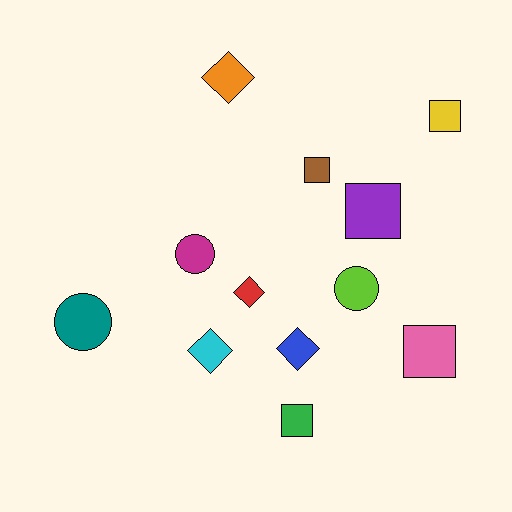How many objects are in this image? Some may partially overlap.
There are 12 objects.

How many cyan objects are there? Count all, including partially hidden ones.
There is 1 cyan object.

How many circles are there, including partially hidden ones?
There are 3 circles.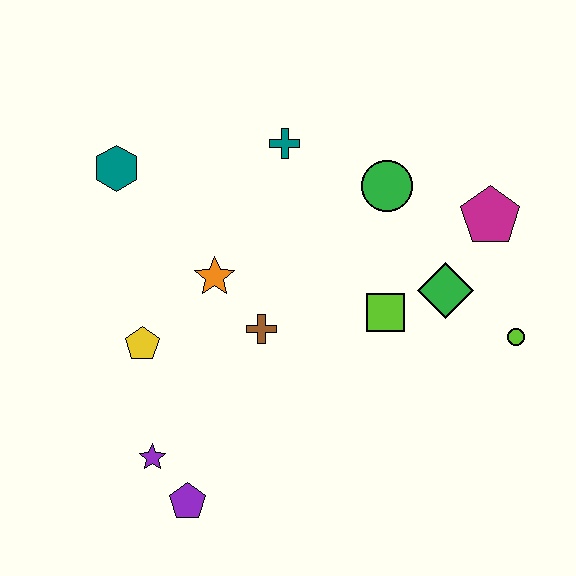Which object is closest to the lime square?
The green diamond is closest to the lime square.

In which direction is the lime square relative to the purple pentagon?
The lime square is to the right of the purple pentagon.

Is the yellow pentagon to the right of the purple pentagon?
No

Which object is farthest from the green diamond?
The teal hexagon is farthest from the green diamond.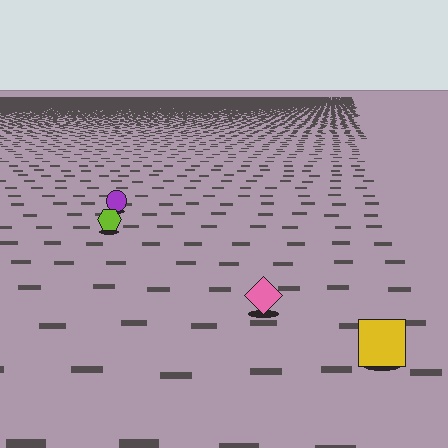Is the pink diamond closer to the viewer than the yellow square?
No. The yellow square is closer — you can tell from the texture gradient: the ground texture is coarser near it.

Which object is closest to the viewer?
The yellow square is closest. The texture marks near it are larger and more spread out.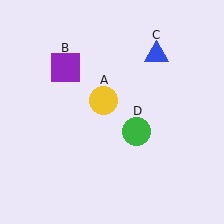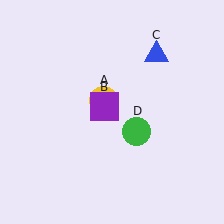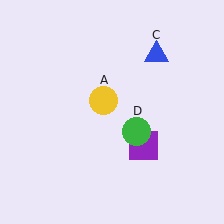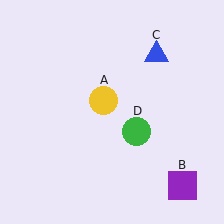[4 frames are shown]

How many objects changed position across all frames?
1 object changed position: purple square (object B).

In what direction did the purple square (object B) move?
The purple square (object B) moved down and to the right.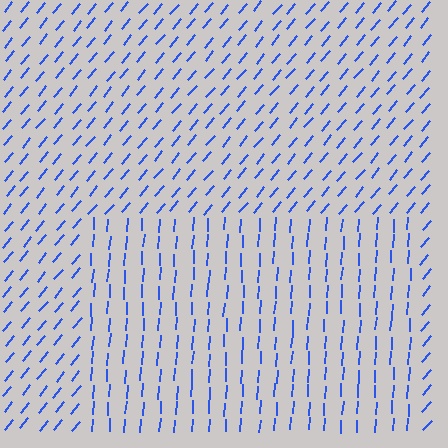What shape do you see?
I see a rectangle.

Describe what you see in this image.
The image is filled with small blue line segments. A rectangle region in the image has lines oriented differently from the surrounding lines, creating a visible texture boundary.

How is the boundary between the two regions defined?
The boundary is defined purely by a change in line orientation (approximately 36 degrees difference). All lines are the same color and thickness.